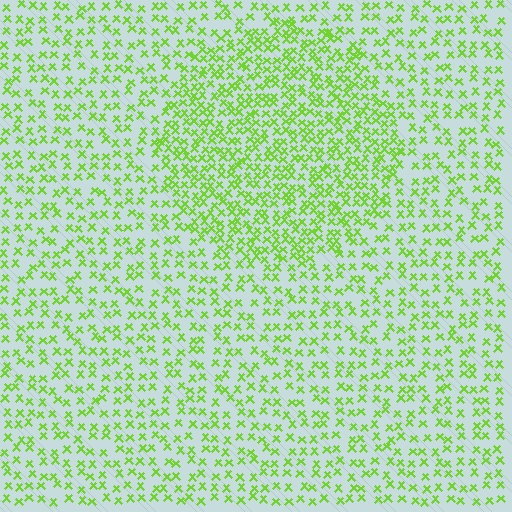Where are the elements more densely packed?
The elements are more densely packed inside the circle boundary.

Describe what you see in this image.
The image contains small lime elements arranged at two different densities. A circle-shaped region is visible where the elements are more densely packed than the surrounding area.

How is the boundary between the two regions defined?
The boundary is defined by a change in element density (approximately 1.9x ratio). All elements are the same color, size, and shape.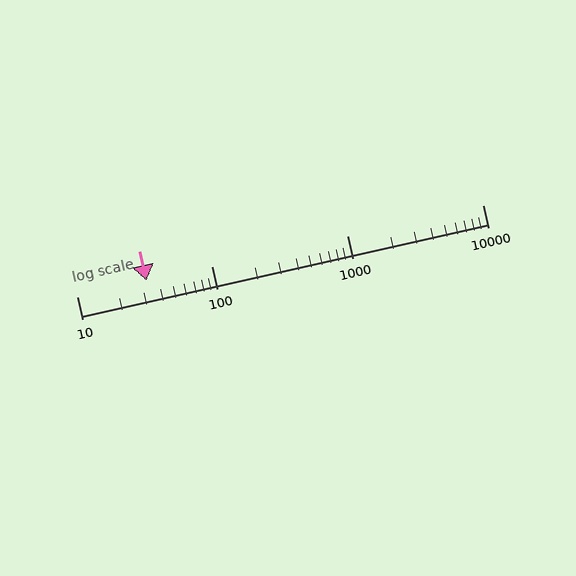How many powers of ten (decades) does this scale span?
The scale spans 3 decades, from 10 to 10000.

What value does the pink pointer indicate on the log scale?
The pointer indicates approximately 33.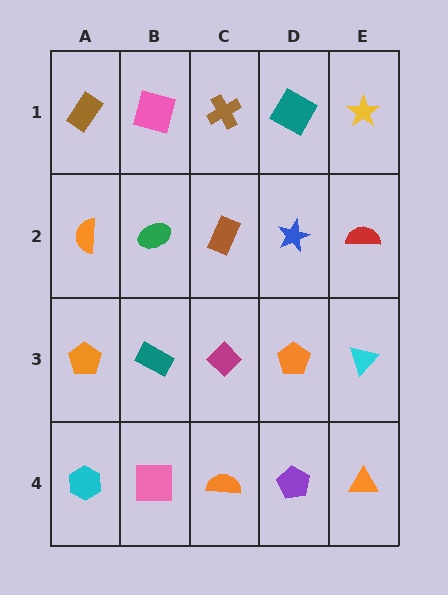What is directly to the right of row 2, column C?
A blue star.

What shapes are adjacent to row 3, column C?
A brown rectangle (row 2, column C), an orange semicircle (row 4, column C), a teal rectangle (row 3, column B), an orange pentagon (row 3, column D).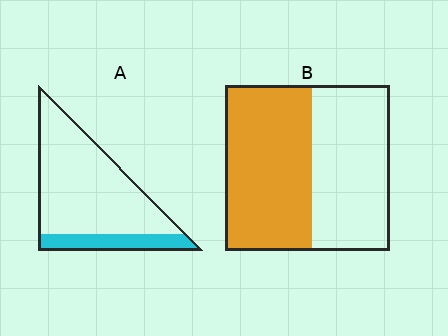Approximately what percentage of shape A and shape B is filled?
A is approximately 20% and B is approximately 55%.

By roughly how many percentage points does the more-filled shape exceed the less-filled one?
By roughly 35 percentage points (B over A).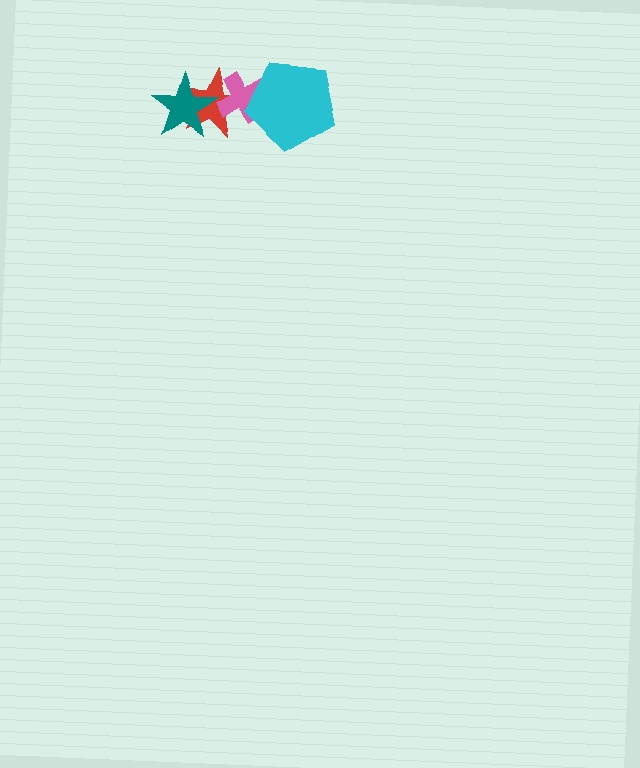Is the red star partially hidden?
Yes, it is partially covered by another shape.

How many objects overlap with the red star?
2 objects overlap with the red star.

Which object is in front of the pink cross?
The cyan pentagon is in front of the pink cross.